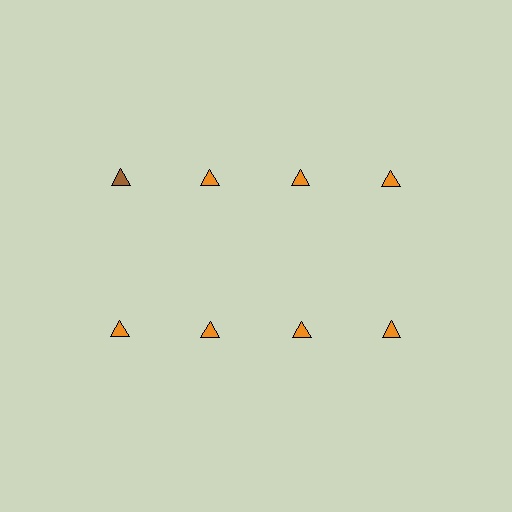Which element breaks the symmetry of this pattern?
The brown triangle in the top row, leftmost column breaks the symmetry. All other shapes are orange triangles.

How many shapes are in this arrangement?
There are 8 shapes arranged in a grid pattern.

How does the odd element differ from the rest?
It has a different color: brown instead of orange.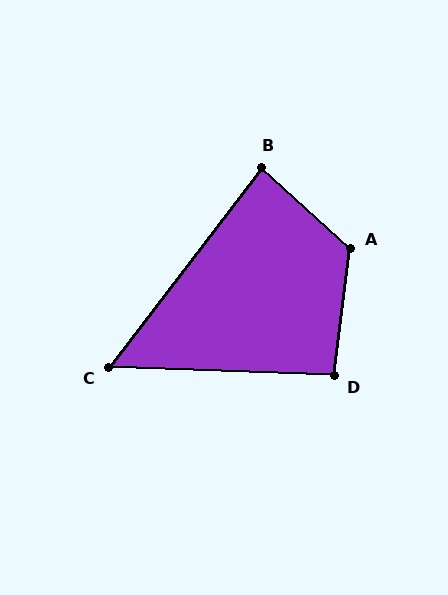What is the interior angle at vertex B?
Approximately 85 degrees (approximately right).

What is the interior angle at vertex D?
Approximately 95 degrees (approximately right).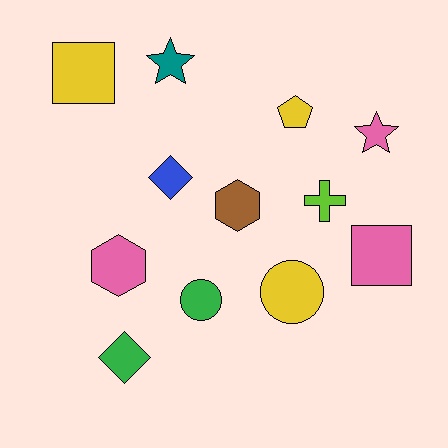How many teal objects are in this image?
There is 1 teal object.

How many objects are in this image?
There are 12 objects.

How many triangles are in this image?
There are no triangles.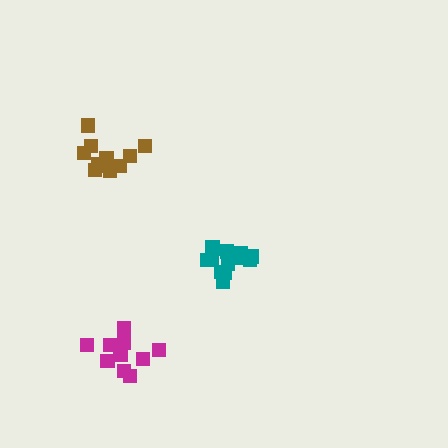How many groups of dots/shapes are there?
There are 3 groups.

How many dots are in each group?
Group 1: 13 dots, Group 2: 10 dots, Group 3: 11 dots (34 total).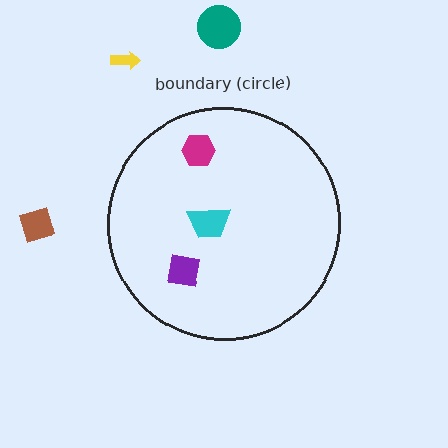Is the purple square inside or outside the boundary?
Inside.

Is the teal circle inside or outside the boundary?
Outside.